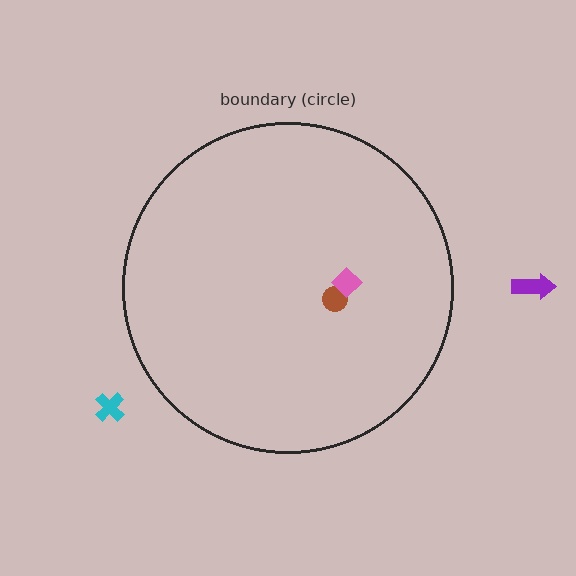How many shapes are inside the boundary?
2 inside, 2 outside.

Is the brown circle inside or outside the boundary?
Inside.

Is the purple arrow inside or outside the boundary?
Outside.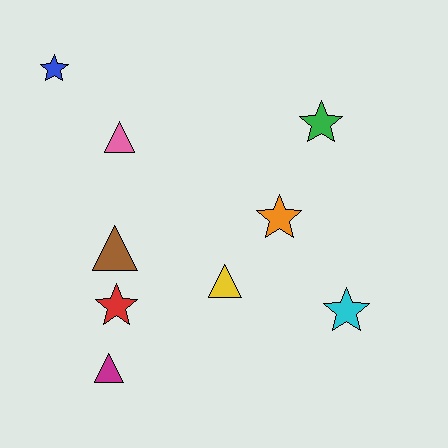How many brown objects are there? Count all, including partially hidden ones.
There is 1 brown object.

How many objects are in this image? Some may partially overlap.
There are 9 objects.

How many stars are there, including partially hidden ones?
There are 5 stars.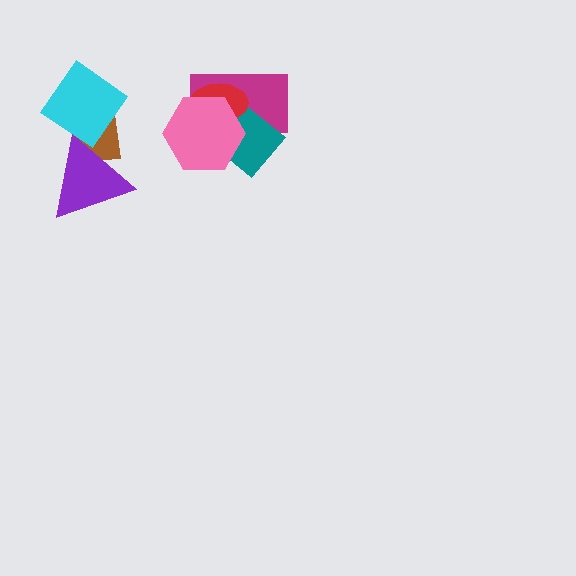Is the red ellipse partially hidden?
Yes, it is partially covered by another shape.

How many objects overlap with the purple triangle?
2 objects overlap with the purple triangle.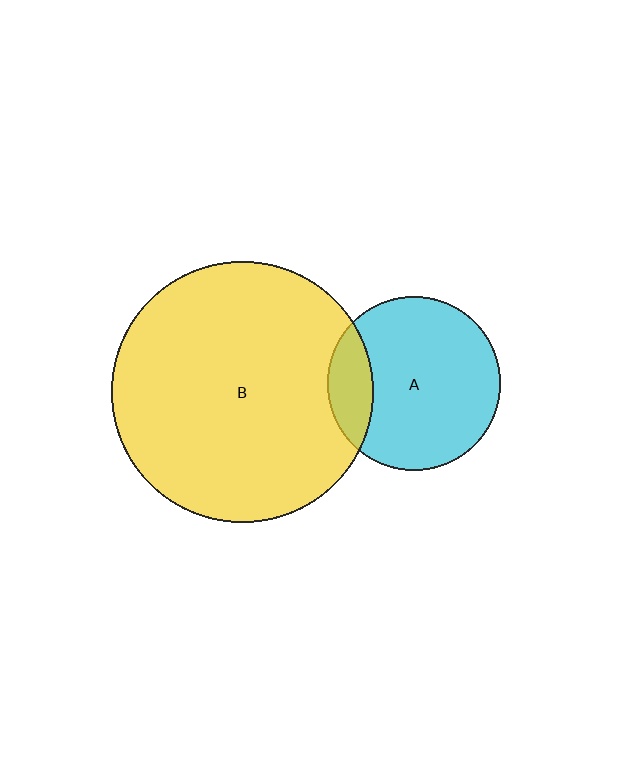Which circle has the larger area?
Circle B (yellow).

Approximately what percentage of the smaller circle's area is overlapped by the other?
Approximately 15%.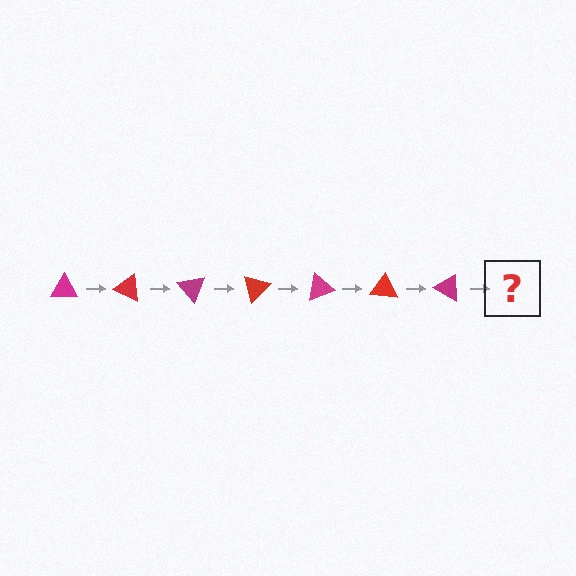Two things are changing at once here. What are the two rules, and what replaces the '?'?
The two rules are that it rotates 25 degrees each step and the color cycles through magenta and red. The '?' should be a red triangle, rotated 175 degrees from the start.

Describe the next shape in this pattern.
It should be a red triangle, rotated 175 degrees from the start.